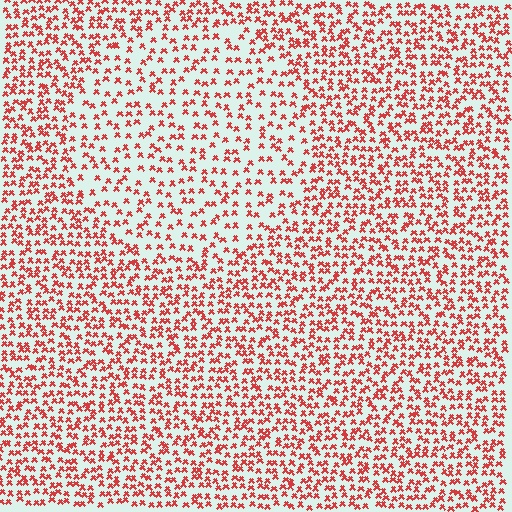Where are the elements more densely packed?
The elements are more densely packed outside the circle boundary.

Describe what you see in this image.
The image contains small red elements arranged at two different densities. A circle-shaped region is visible where the elements are less densely packed than the surrounding area.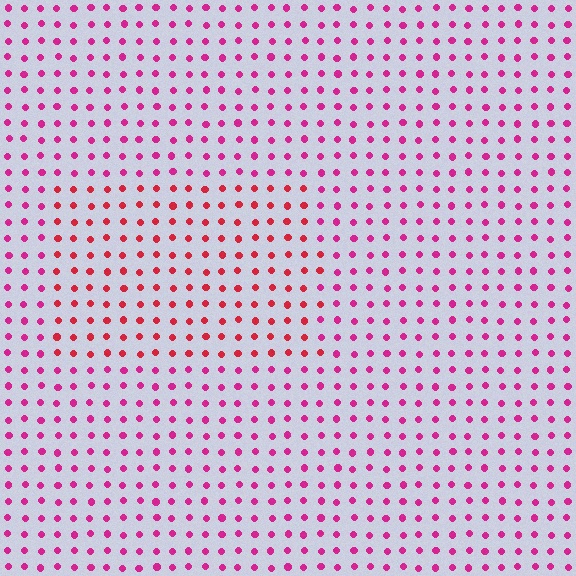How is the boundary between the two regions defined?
The boundary is defined purely by a slight shift in hue (about 29 degrees). Spacing, size, and orientation are identical on both sides.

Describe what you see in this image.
The image is filled with small magenta elements in a uniform arrangement. A rectangle-shaped region is visible where the elements are tinted to a slightly different hue, forming a subtle color boundary.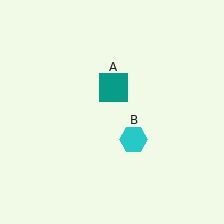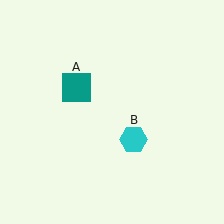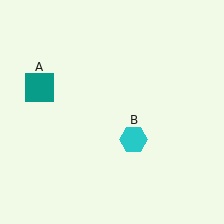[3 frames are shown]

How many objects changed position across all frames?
1 object changed position: teal square (object A).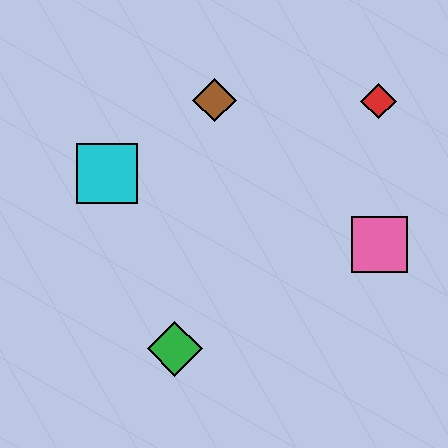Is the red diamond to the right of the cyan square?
Yes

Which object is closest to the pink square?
The red diamond is closest to the pink square.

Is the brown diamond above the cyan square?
Yes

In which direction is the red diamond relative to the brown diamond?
The red diamond is to the right of the brown diamond.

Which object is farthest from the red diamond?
The green diamond is farthest from the red diamond.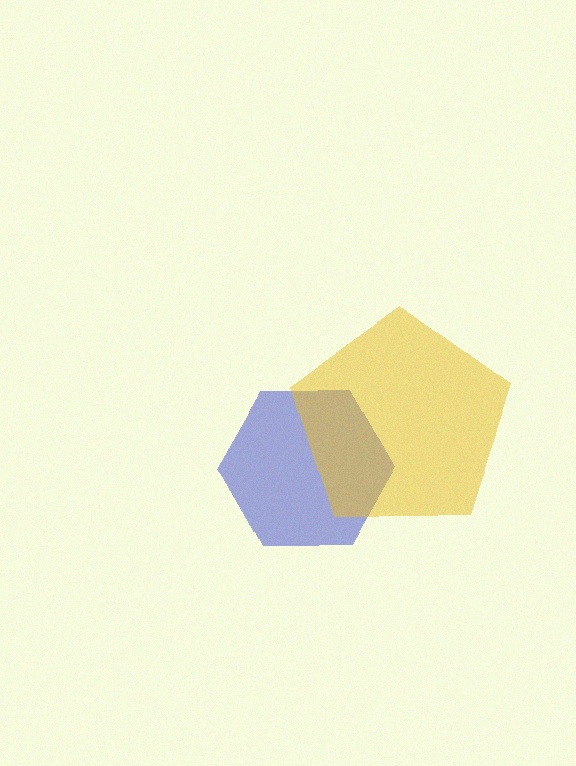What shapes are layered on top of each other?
The layered shapes are: a blue hexagon, a yellow pentagon.